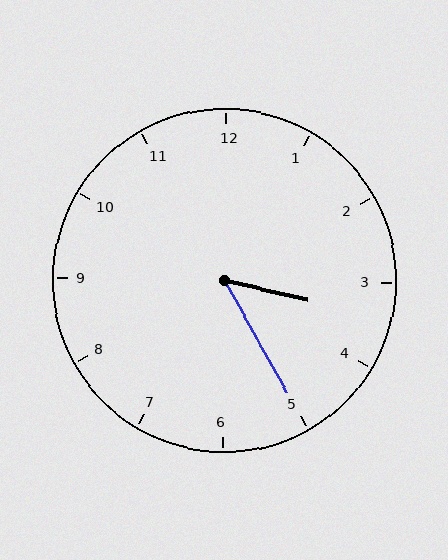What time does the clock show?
3:25.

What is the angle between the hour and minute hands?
Approximately 48 degrees.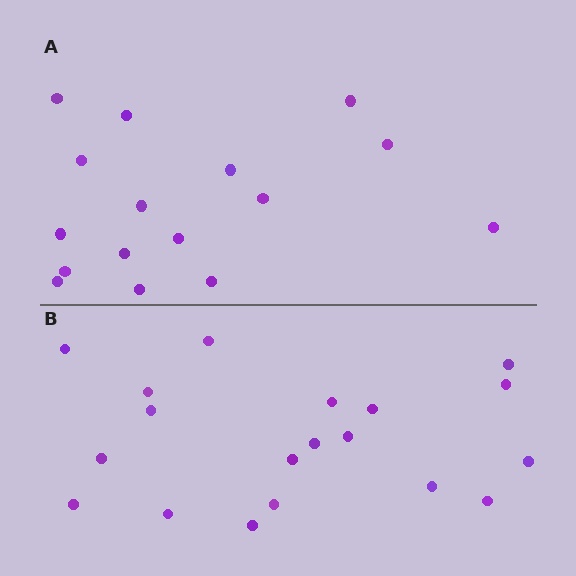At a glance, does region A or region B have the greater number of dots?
Region B (the bottom region) has more dots.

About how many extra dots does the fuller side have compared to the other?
Region B has just a few more — roughly 2 or 3 more dots than region A.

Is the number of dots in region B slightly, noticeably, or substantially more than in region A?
Region B has only slightly more — the two regions are fairly close. The ratio is roughly 1.2 to 1.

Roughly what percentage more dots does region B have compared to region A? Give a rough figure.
About 20% more.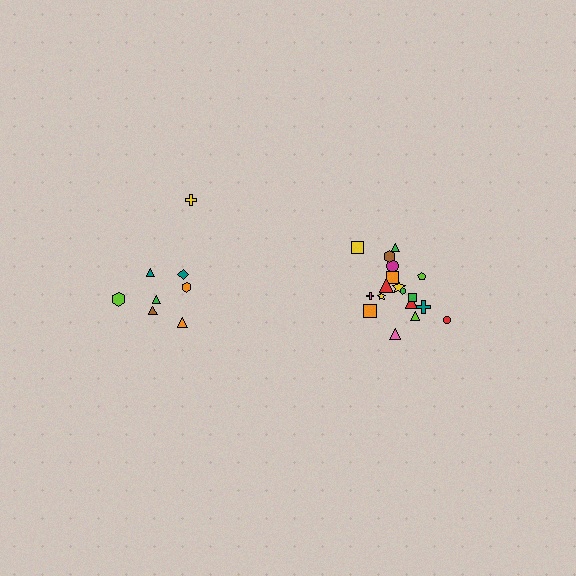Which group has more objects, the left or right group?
The right group.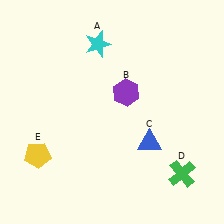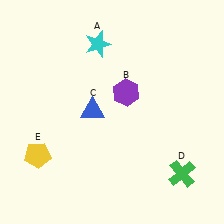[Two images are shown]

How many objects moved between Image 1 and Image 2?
1 object moved between the two images.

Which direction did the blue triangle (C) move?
The blue triangle (C) moved left.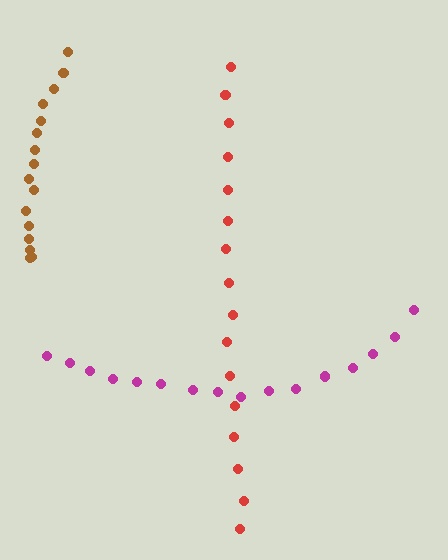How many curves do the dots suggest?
There are 3 distinct paths.